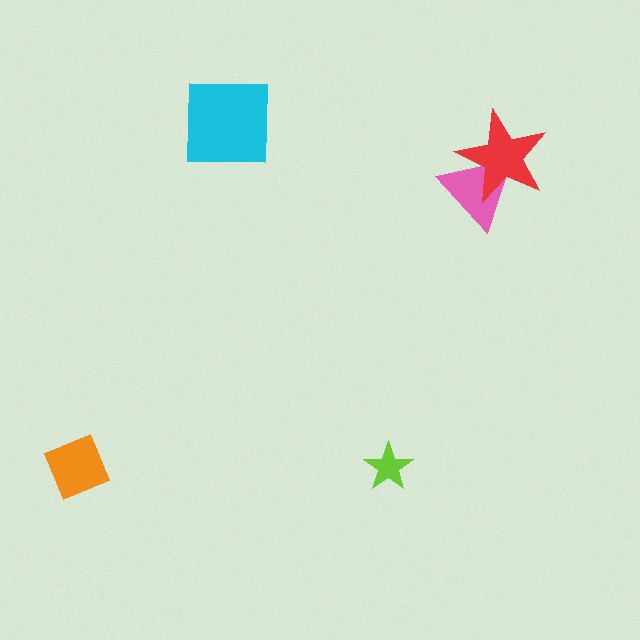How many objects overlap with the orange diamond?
0 objects overlap with the orange diamond.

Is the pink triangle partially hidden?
Yes, it is partially covered by another shape.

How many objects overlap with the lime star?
0 objects overlap with the lime star.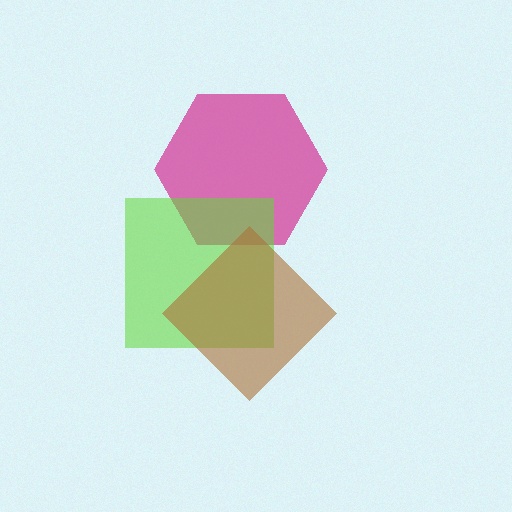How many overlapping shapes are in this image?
There are 3 overlapping shapes in the image.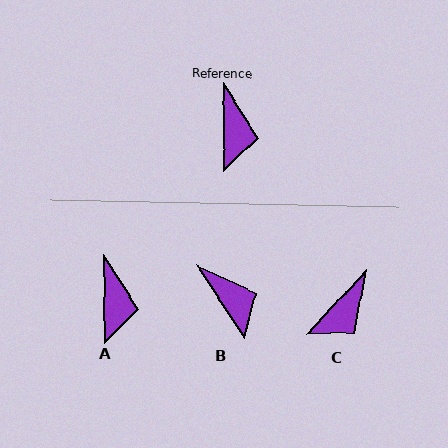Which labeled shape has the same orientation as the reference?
A.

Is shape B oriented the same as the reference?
No, it is off by about 33 degrees.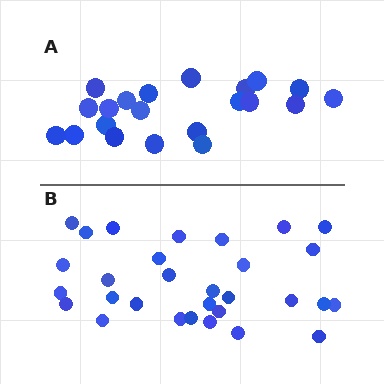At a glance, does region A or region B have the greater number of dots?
Region B (the bottom region) has more dots.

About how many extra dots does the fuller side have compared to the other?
Region B has roughly 8 or so more dots than region A.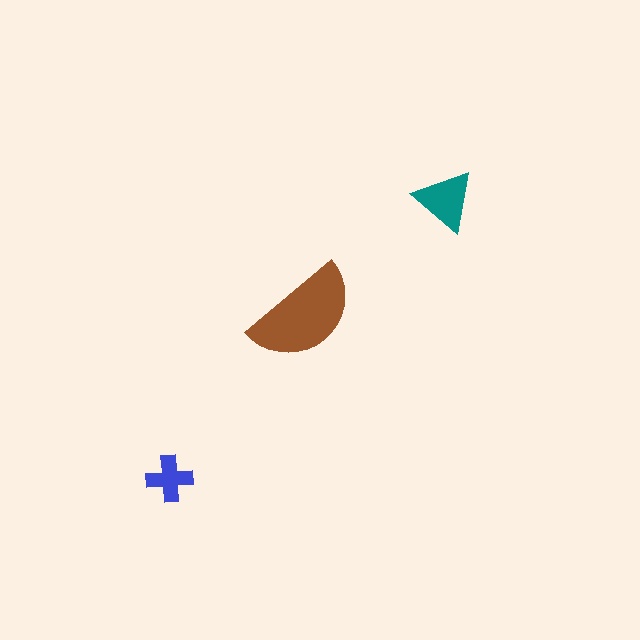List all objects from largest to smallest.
The brown semicircle, the teal triangle, the blue cross.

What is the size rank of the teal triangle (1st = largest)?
2nd.